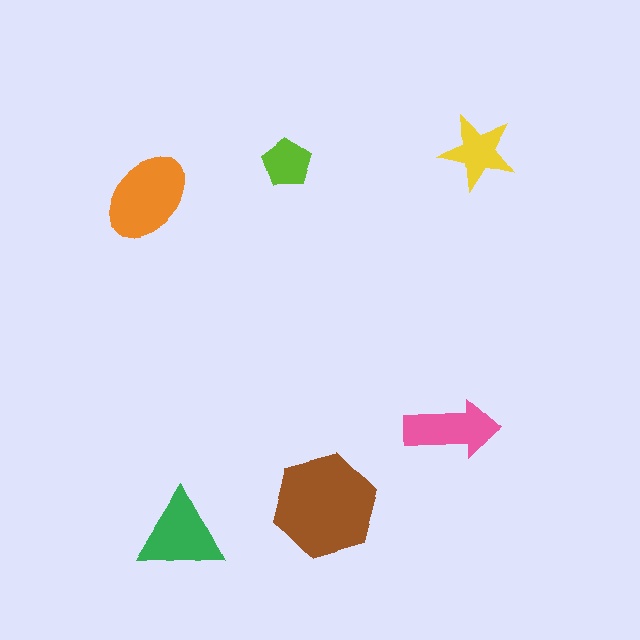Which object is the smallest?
The lime pentagon.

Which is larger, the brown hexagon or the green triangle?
The brown hexagon.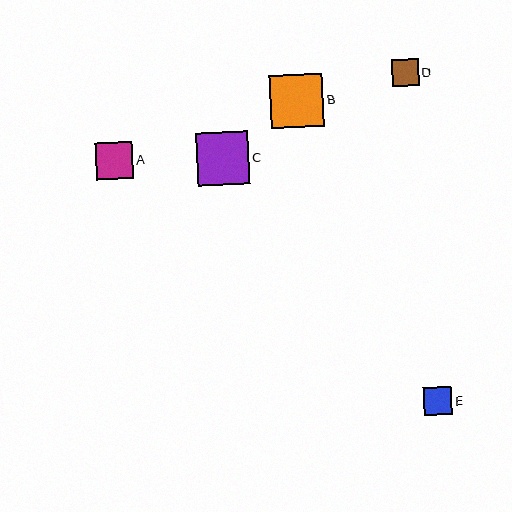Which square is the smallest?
Square D is the smallest with a size of approximately 27 pixels.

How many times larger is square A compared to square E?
Square A is approximately 1.3 times the size of square E.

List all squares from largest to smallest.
From largest to smallest: B, C, A, E, D.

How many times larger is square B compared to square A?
Square B is approximately 1.4 times the size of square A.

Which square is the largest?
Square B is the largest with a size of approximately 53 pixels.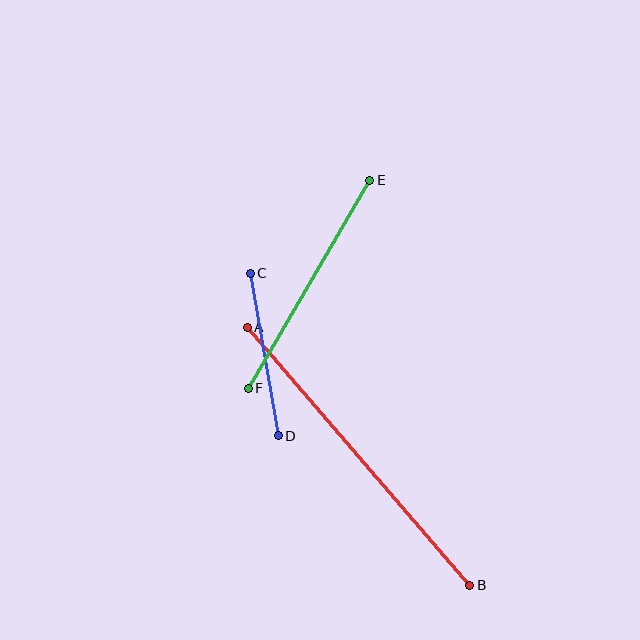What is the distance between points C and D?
The distance is approximately 165 pixels.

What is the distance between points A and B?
The distance is approximately 341 pixels.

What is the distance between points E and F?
The distance is approximately 241 pixels.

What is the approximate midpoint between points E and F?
The midpoint is at approximately (309, 284) pixels.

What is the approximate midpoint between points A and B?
The midpoint is at approximately (359, 456) pixels.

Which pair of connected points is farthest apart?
Points A and B are farthest apart.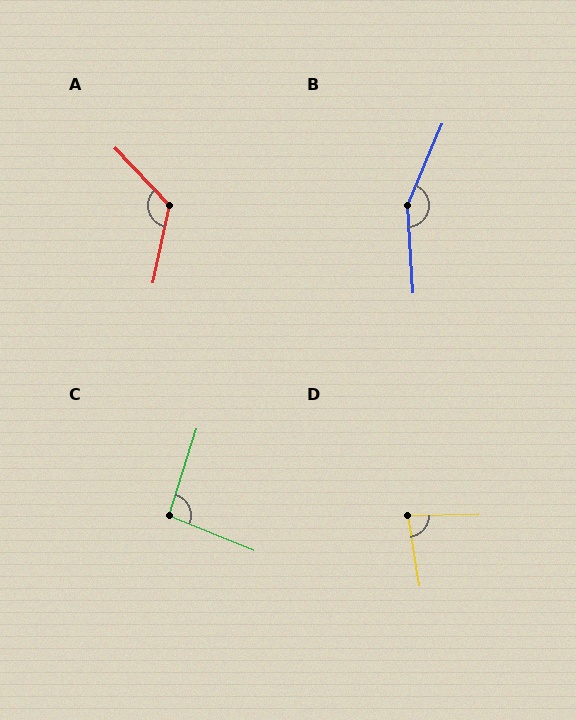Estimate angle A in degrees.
Approximately 125 degrees.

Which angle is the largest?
B, at approximately 154 degrees.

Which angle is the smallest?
D, at approximately 82 degrees.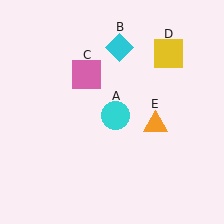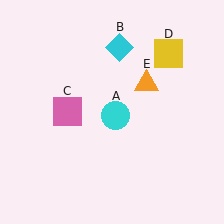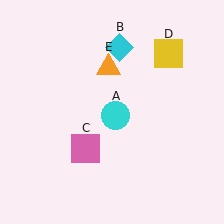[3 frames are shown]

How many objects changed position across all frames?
2 objects changed position: pink square (object C), orange triangle (object E).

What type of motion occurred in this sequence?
The pink square (object C), orange triangle (object E) rotated counterclockwise around the center of the scene.